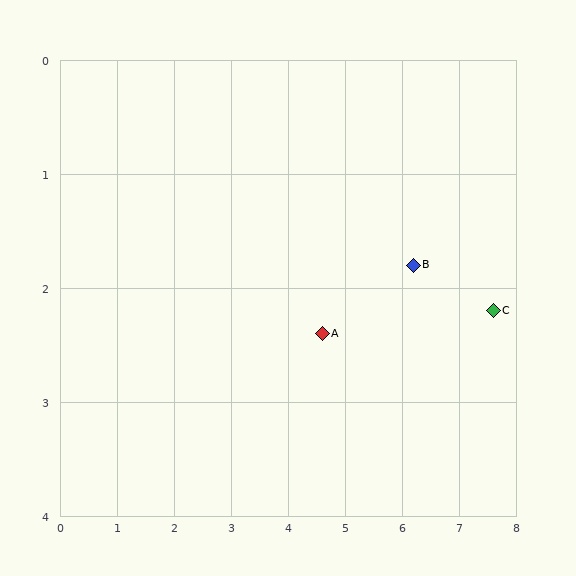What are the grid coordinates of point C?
Point C is at approximately (7.6, 2.2).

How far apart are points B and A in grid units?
Points B and A are about 1.7 grid units apart.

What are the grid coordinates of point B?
Point B is at approximately (6.2, 1.8).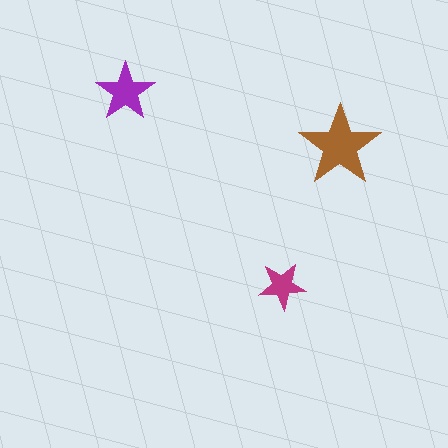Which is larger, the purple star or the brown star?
The brown one.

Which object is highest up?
The purple star is topmost.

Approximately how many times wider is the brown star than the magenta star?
About 1.5 times wider.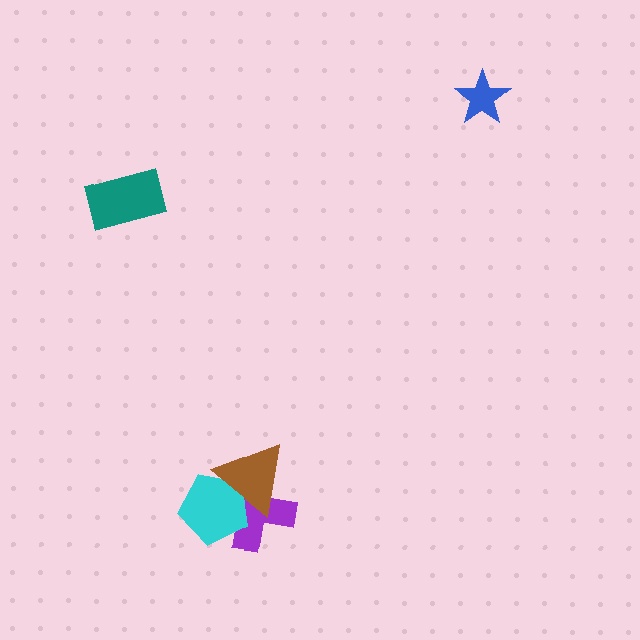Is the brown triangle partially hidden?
No, no other shape covers it.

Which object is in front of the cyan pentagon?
The brown triangle is in front of the cyan pentagon.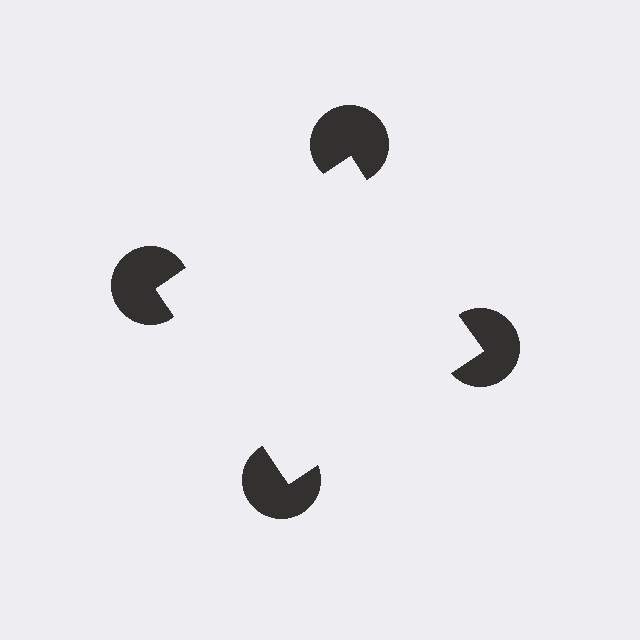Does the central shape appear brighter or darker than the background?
It typically appears slightly brighter than the background, even though no actual brightness change is drawn.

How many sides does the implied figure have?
4 sides.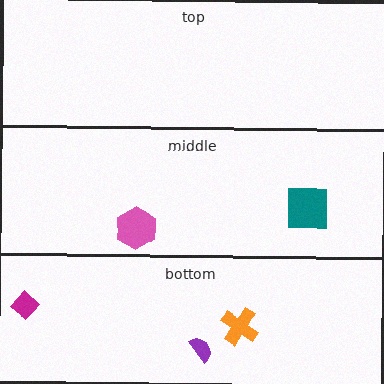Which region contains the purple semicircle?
The bottom region.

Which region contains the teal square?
The middle region.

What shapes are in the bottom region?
The orange cross, the magenta diamond, the purple semicircle.